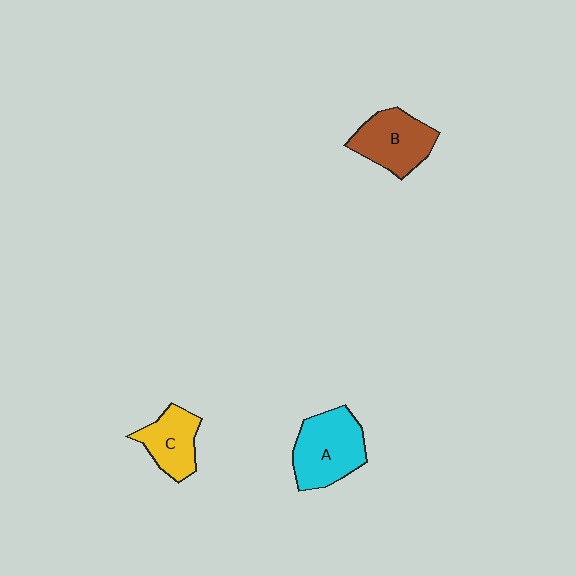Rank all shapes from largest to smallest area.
From largest to smallest: A (cyan), B (brown), C (yellow).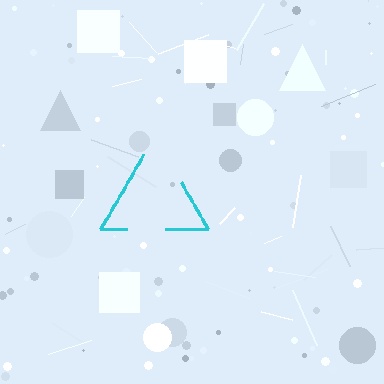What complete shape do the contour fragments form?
The contour fragments form a triangle.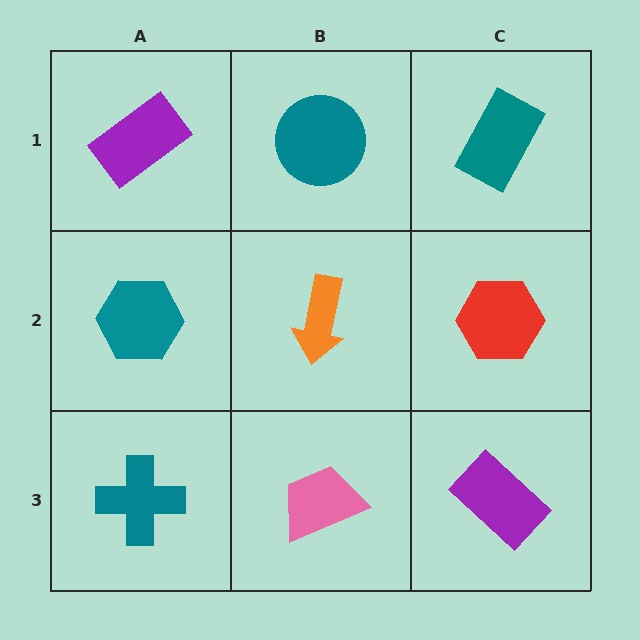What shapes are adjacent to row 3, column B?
An orange arrow (row 2, column B), a teal cross (row 3, column A), a purple rectangle (row 3, column C).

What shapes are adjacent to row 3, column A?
A teal hexagon (row 2, column A), a pink trapezoid (row 3, column B).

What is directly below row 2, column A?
A teal cross.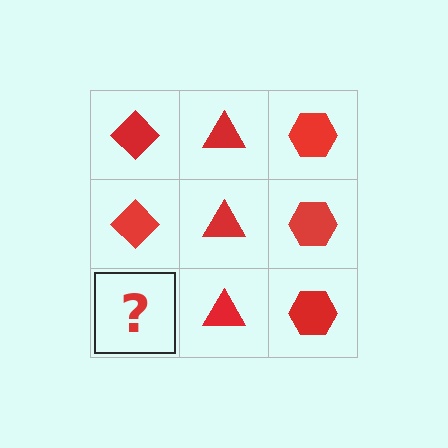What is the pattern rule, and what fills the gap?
The rule is that each column has a consistent shape. The gap should be filled with a red diamond.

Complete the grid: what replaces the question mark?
The question mark should be replaced with a red diamond.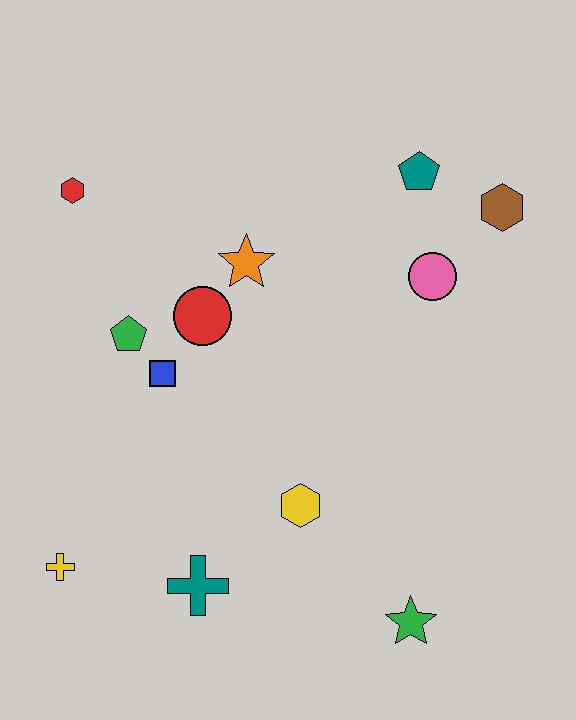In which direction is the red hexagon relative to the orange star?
The red hexagon is to the left of the orange star.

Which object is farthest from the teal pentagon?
The yellow cross is farthest from the teal pentagon.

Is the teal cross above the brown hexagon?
No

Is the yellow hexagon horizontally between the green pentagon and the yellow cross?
No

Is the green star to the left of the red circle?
No